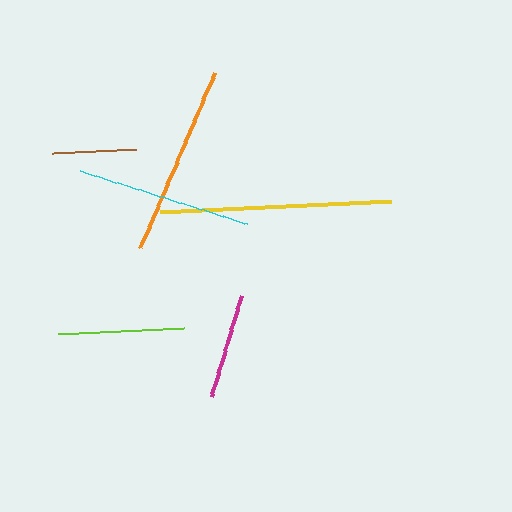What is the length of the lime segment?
The lime segment is approximately 128 pixels long.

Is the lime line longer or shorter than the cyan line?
The cyan line is longer than the lime line.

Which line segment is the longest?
The yellow line is the longest at approximately 230 pixels.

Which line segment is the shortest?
The brown line is the shortest at approximately 84 pixels.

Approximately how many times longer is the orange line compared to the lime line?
The orange line is approximately 1.5 times the length of the lime line.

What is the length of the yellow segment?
The yellow segment is approximately 230 pixels long.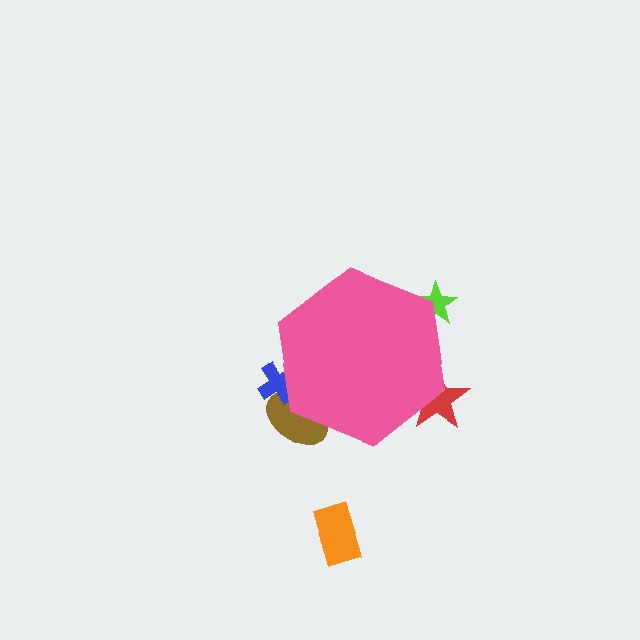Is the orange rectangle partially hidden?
No, the orange rectangle is fully visible.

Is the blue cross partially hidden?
Yes, the blue cross is partially hidden behind the pink hexagon.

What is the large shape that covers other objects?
A pink hexagon.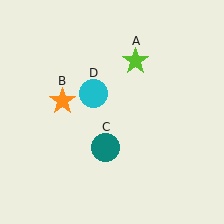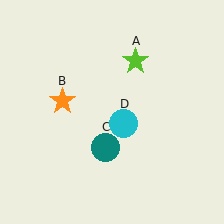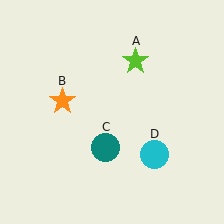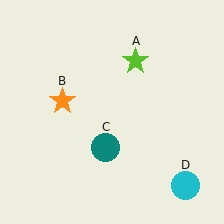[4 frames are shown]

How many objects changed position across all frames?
1 object changed position: cyan circle (object D).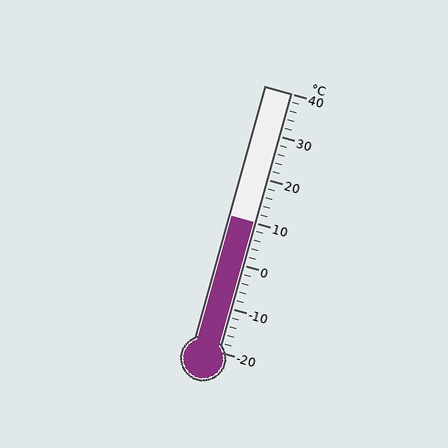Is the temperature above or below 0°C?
The temperature is above 0°C.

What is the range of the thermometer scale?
The thermometer scale ranges from -20°C to 40°C.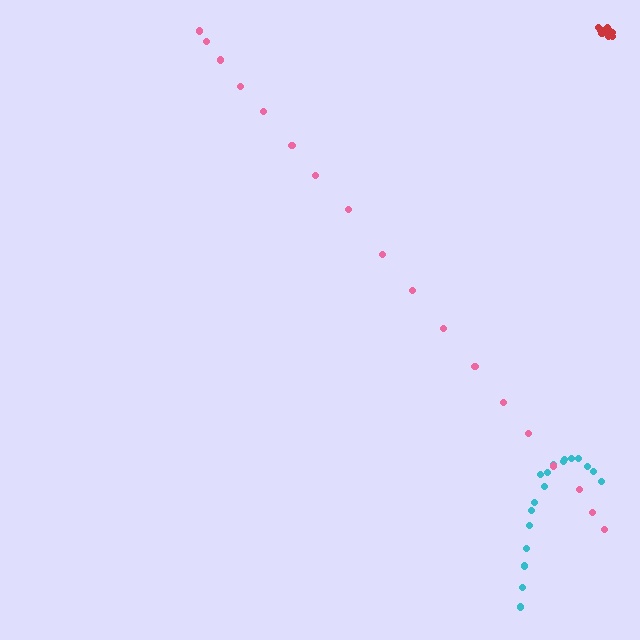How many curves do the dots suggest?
There are 3 distinct paths.